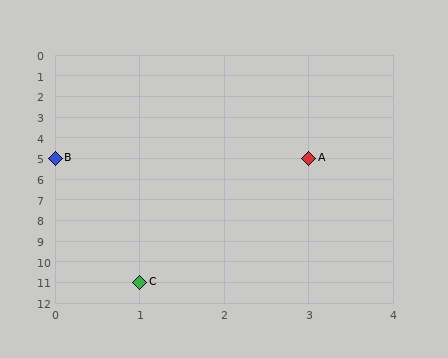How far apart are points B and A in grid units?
Points B and A are 3 columns apart.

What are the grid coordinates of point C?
Point C is at grid coordinates (1, 11).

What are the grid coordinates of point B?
Point B is at grid coordinates (0, 5).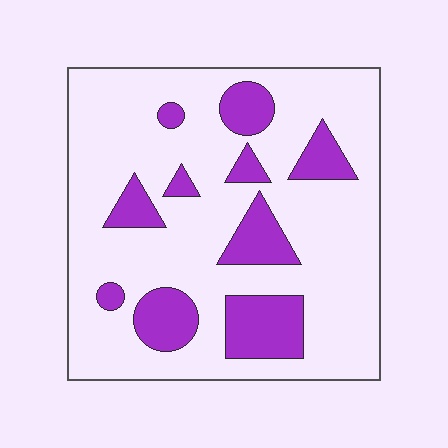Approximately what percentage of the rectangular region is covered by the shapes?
Approximately 20%.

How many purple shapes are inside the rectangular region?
10.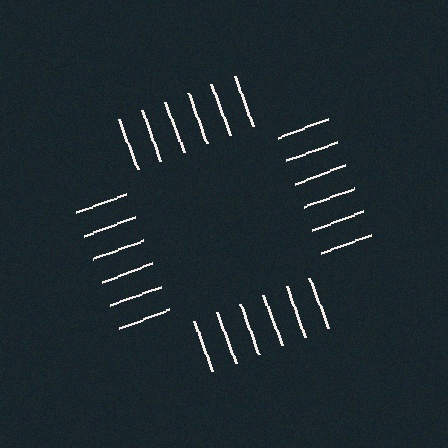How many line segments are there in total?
24 — 6 along each of the 4 edges.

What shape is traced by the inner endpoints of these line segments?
An illusory square — the line segments terminate on its edges but no continuous stroke is drawn.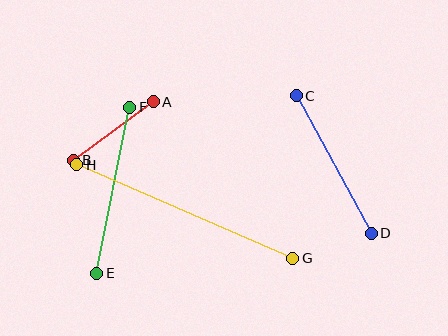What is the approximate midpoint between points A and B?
The midpoint is at approximately (113, 131) pixels.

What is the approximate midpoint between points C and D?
The midpoint is at approximately (334, 164) pixels.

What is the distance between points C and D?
The distance is approximately 157 pixels.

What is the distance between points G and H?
The distance is approximately 236 pixels.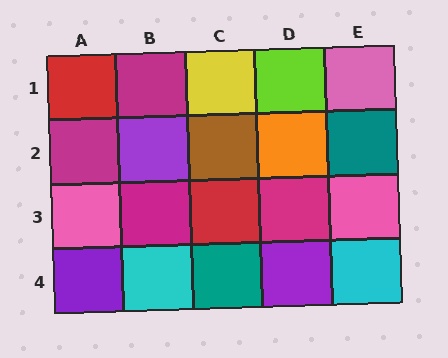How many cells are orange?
1 cell is orange.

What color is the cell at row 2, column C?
Brown.